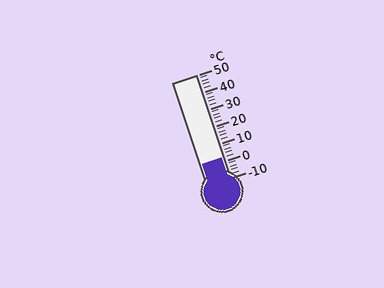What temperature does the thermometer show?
The thermometer shows approximately 2°C.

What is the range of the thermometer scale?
The thermometer scale ranges from -10°C to 50°C.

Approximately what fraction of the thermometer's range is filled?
The thermometer is filled to approximately 20% of its range.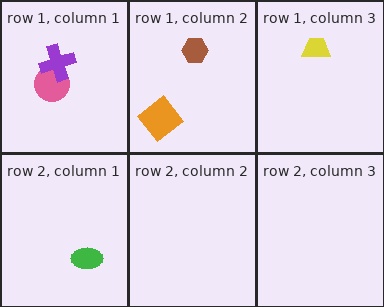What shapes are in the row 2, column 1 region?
The green ellipse.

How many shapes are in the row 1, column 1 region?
2.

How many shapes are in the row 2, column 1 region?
1.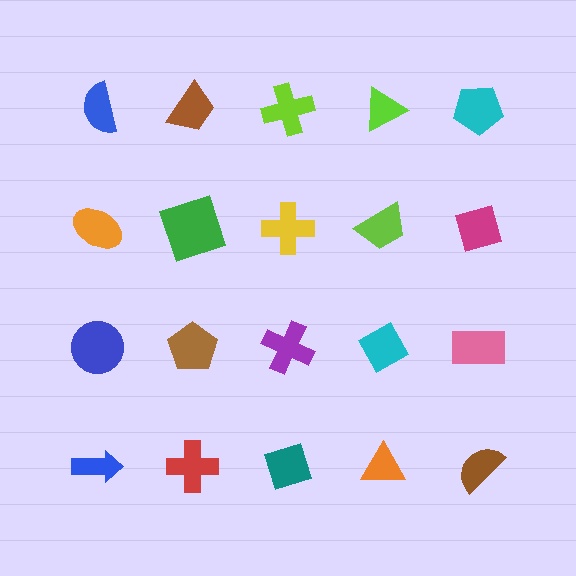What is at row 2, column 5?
A magenta diamond.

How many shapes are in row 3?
5 shapes.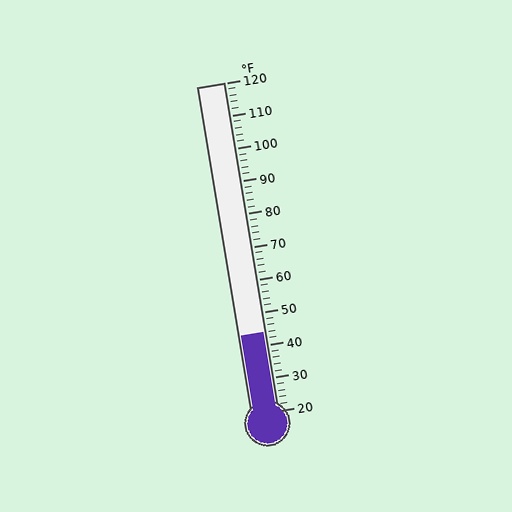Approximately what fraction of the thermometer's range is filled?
The thermometer is filled to approximately 25% of its range.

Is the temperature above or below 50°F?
The temperature is below 50°F.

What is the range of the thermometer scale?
The thermometer scale ranges from 20°F to 120°F.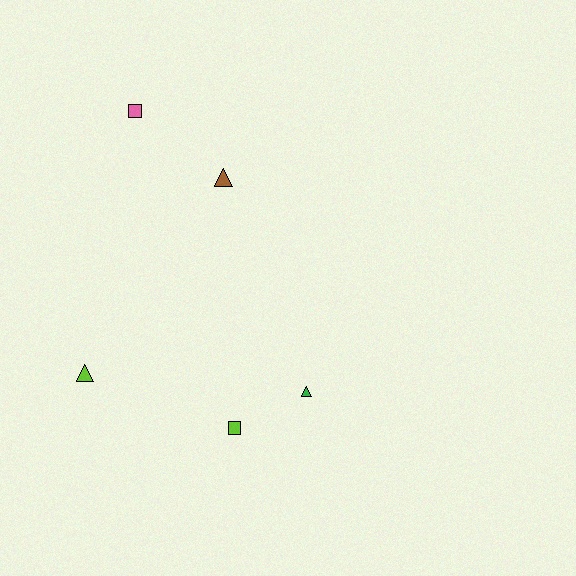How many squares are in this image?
There are 2 squares.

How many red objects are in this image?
There are no red objects.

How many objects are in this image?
There are 5 objects.